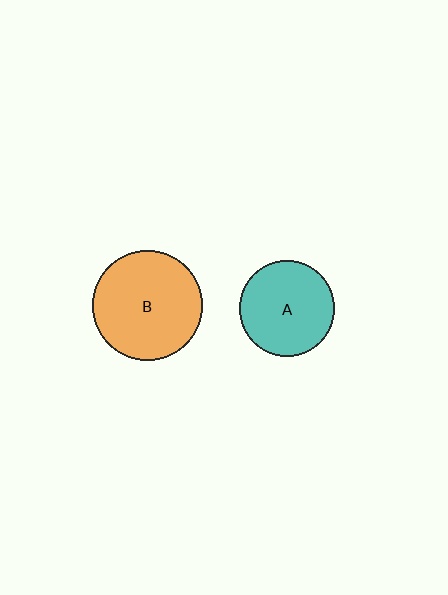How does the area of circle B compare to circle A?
Approximately 1.3 times.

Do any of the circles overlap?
No, none of the circles overlap.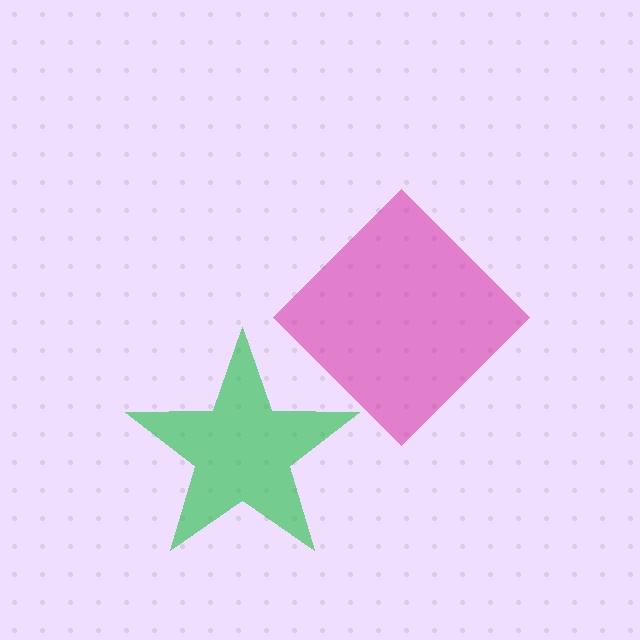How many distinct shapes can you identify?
There are 2 distinct shapes: a green star, a magenta diamond.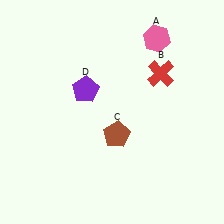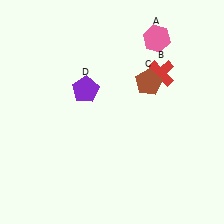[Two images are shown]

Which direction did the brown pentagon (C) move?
The brown pentagon (C) moved up.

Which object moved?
The brown pentagon (C) moved up.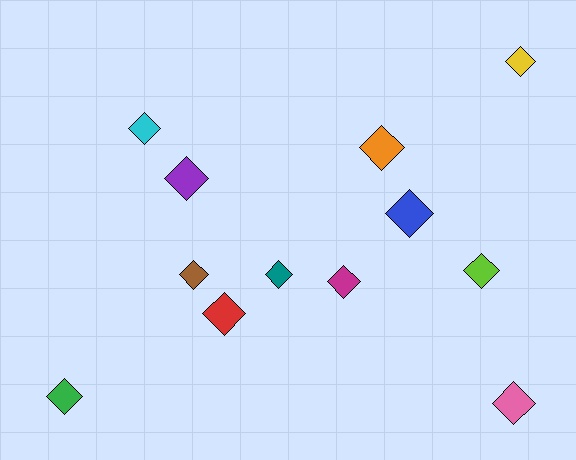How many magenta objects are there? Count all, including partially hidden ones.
There is 1 magenta object.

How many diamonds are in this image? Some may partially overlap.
There are 12 diamonds.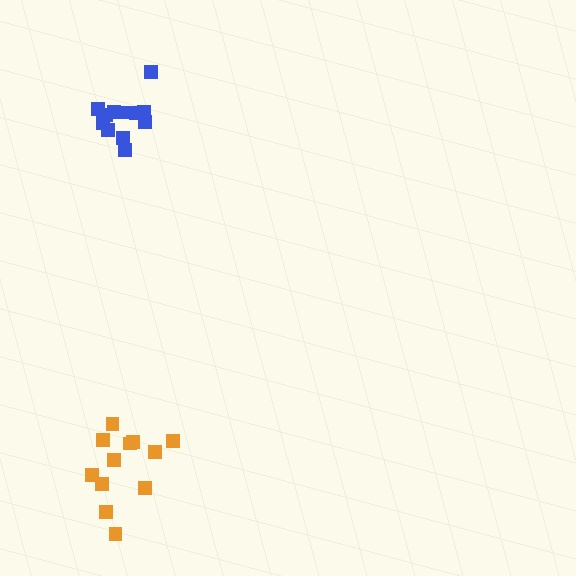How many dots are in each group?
Group 1: 12 dots, Group 2: 12 dots (24 total).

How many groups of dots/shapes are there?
There are 2 groups.